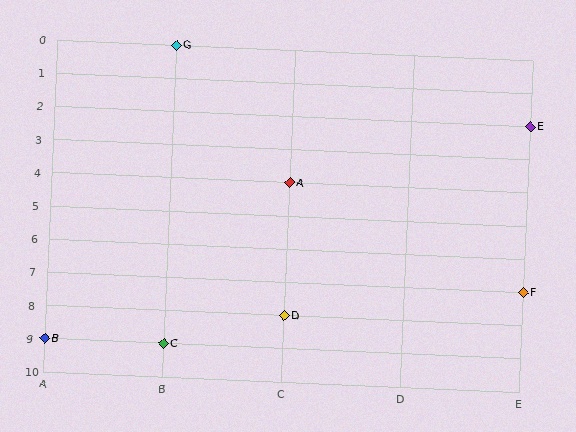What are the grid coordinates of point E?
Point E is at grid coordinates (E, 2).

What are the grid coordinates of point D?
Point D is at grid coordinates (C, 8).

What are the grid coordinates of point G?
Point G is at grid coordinates (B, 0).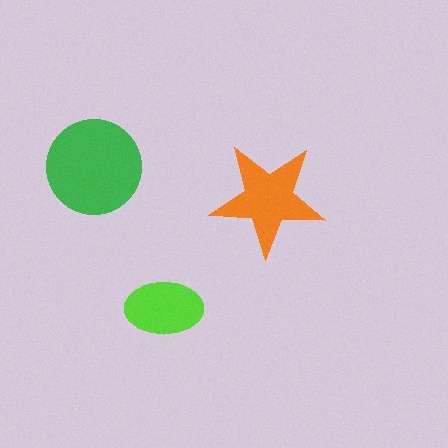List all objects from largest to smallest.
The green circle, the orange star, the lime ellipse.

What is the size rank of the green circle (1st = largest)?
1st.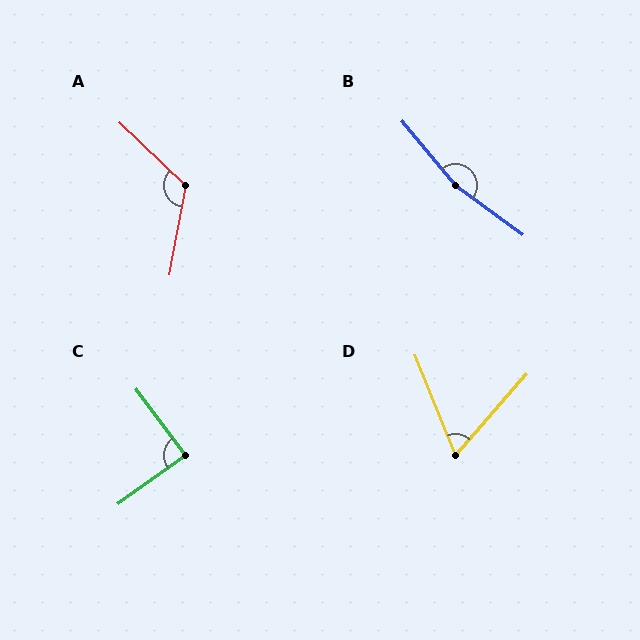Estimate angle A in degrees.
Approximately 123 degrees.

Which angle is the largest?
B, at approximately 166 degrees.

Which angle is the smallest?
D, at approximately 63 degrees.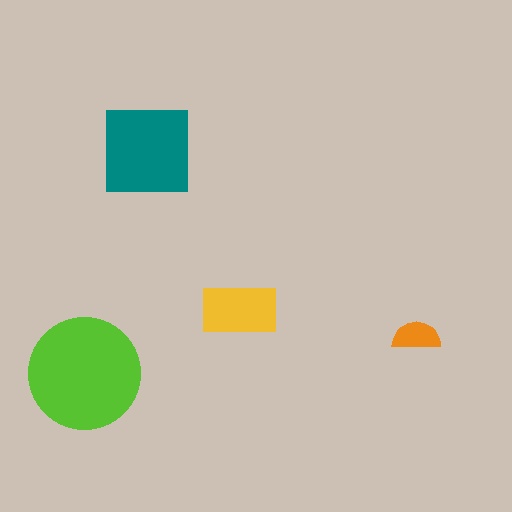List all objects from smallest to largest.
The orange semicircle, the yellow rectangle, the teal square, the lime circle.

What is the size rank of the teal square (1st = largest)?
2nd.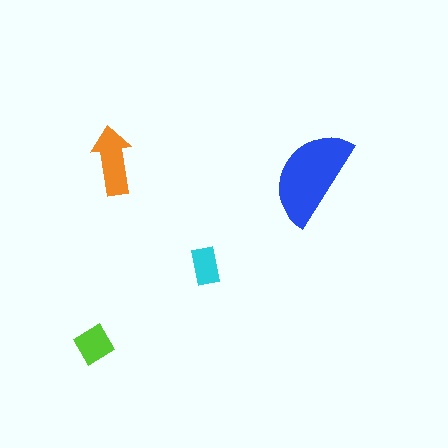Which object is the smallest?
The cyan rectangle.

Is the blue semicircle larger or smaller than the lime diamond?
Larger.